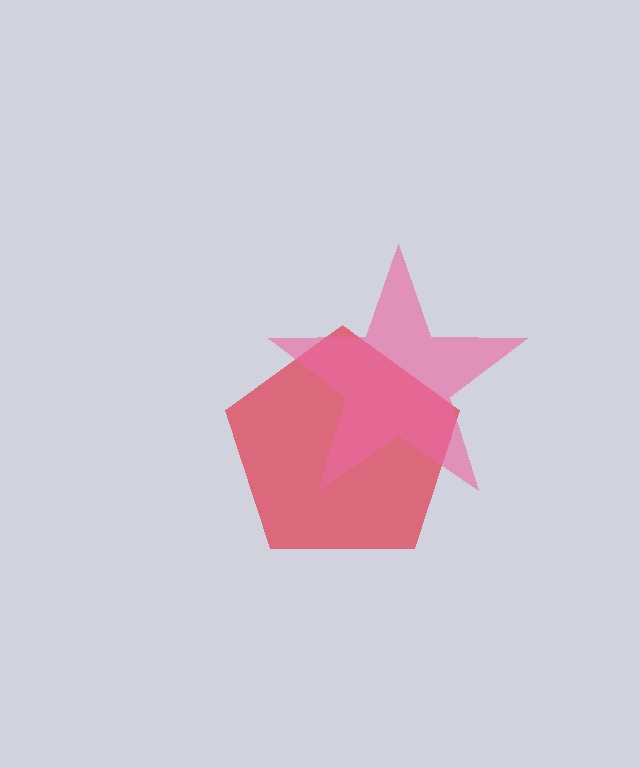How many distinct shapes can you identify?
There are 2 distinct shapes: a red pentagon, a pink star.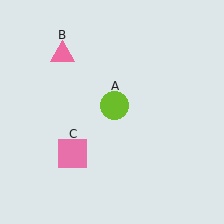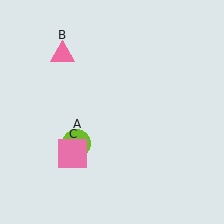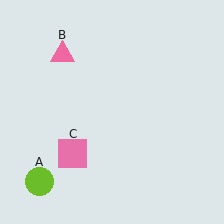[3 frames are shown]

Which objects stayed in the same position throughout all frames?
Pink triangle (object B) and pink square (object C) remained stationary.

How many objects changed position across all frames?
1 object changed position: lime circle (object A).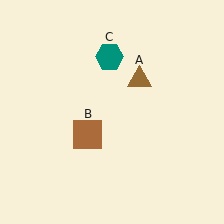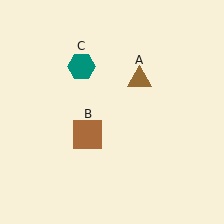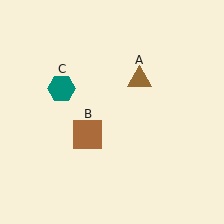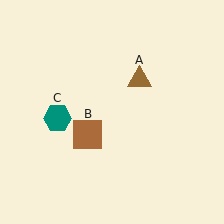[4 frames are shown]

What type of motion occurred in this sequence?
The teal hexagon (object C) rotated counterclockwise around the center of the scene.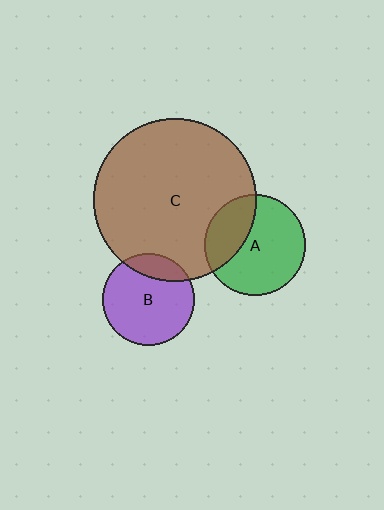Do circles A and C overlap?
Yes.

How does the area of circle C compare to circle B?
Approximately 3.1 times.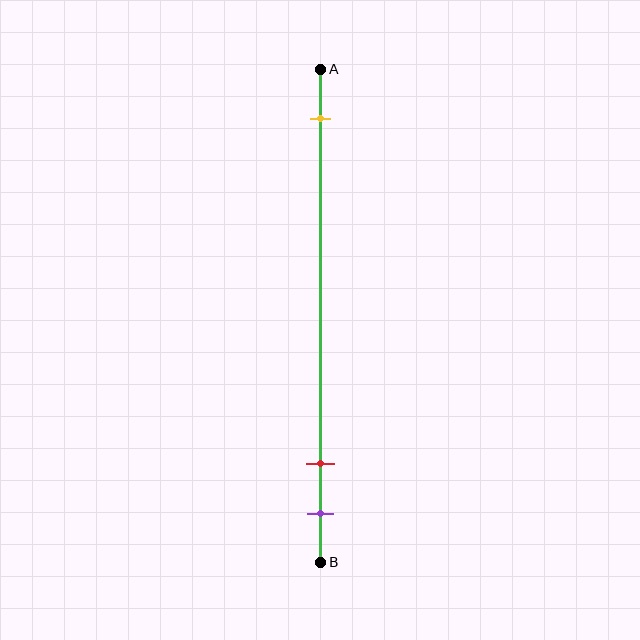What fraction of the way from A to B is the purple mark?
The purple mark is approximately 90% (0.9) of the way from A to B.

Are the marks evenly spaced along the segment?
No, the marks are not evenly spaced.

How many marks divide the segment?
There are 3 marks dividing the segment.